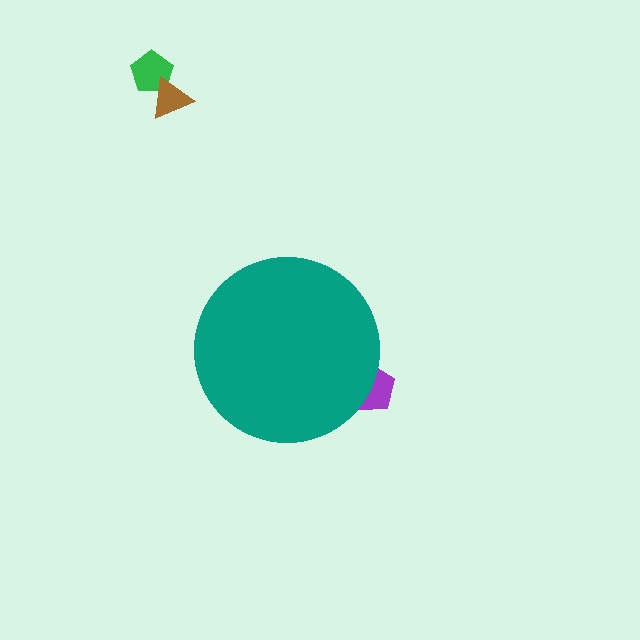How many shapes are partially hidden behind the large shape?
1 shape is partially hidden.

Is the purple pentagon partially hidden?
Yes, the purple pentagon is partially hidden behind the teal circle.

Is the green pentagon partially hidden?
No, the green pentagon is fully visible.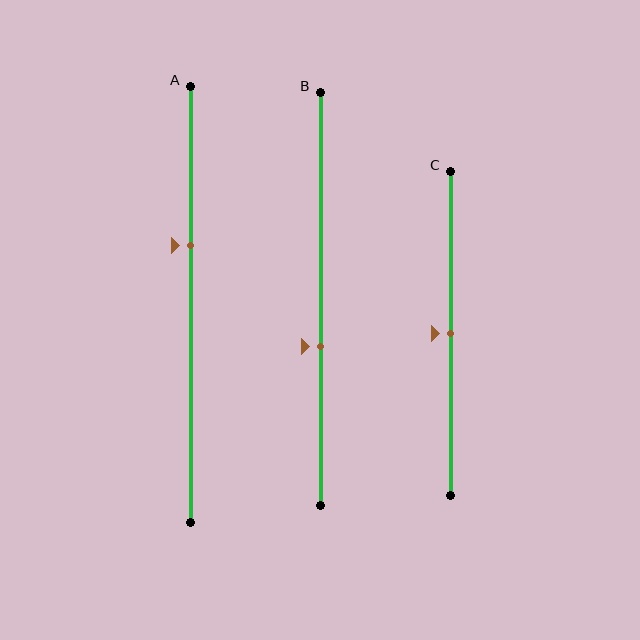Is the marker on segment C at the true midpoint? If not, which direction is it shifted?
Yes, the marker on segment C is at the true midpoint.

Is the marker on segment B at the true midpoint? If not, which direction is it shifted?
No, the marker on segment B is shifted downward by about 11% of the segment length.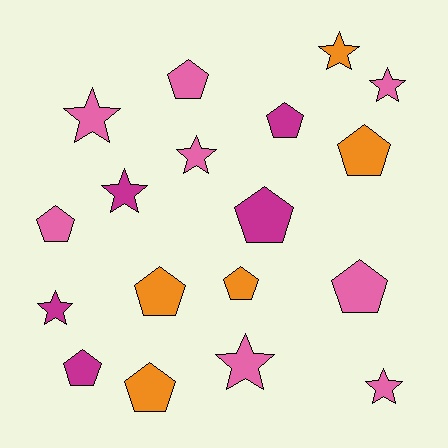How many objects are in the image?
There are 18 objects.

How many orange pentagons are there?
There are 4 orange pentagons.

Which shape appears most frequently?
Pentagon, with 10 objects.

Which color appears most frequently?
Pink, with 8 objects.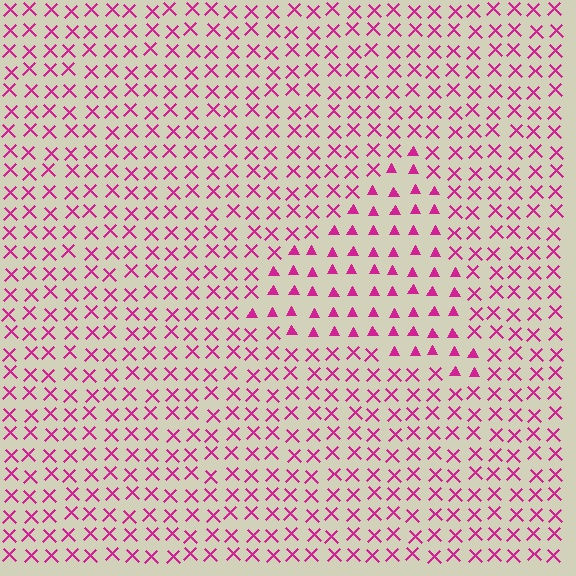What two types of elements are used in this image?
The image uses triangles inside the triangle region and X marks outside it.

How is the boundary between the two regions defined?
The boundary is defined by a change in element shape: triangles inside vs. X marks outside. All elements share the same color and spacing.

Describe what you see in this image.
The image is filled with small magenta elements arranged in a uniform grid. A triangle-shaped region contains triangles, while the surrounding area contains X marks. The boundary is defined purely by the change in element shape.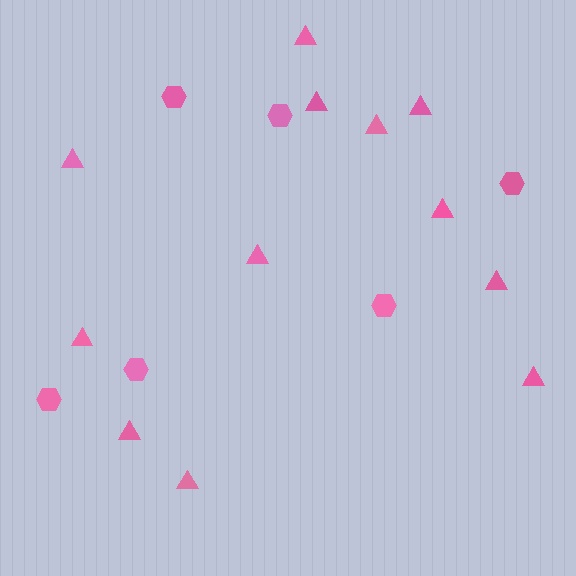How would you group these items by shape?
There are 2 groups: one group of triangles (12) and one group of hexagons (6).